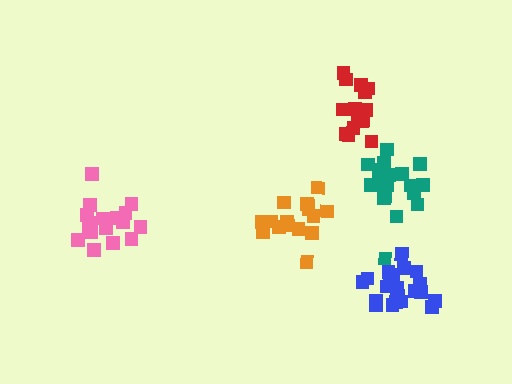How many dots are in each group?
Group 1: 16 dots, Group 2: 17 dots, Group 3: 20 dots, Group 4: 16 dots, Group 5: 21 dots (90 total).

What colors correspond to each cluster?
The clusters are colored: orange, pink, teal, red, blue.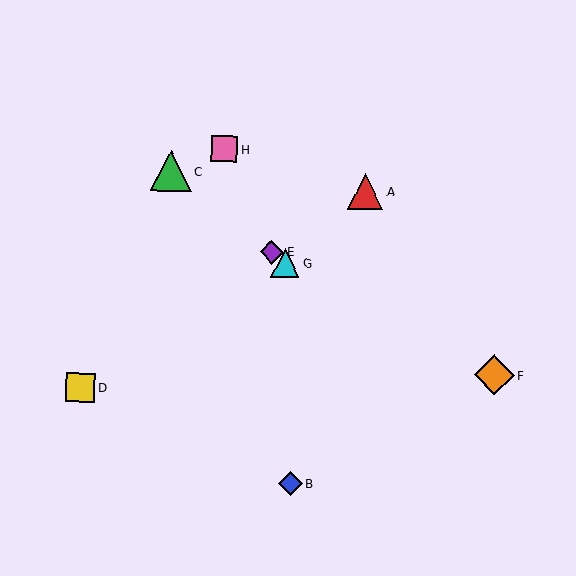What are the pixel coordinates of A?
Object A is at (365, 191).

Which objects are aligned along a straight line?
Objects C, E, G are aligned along a straight line.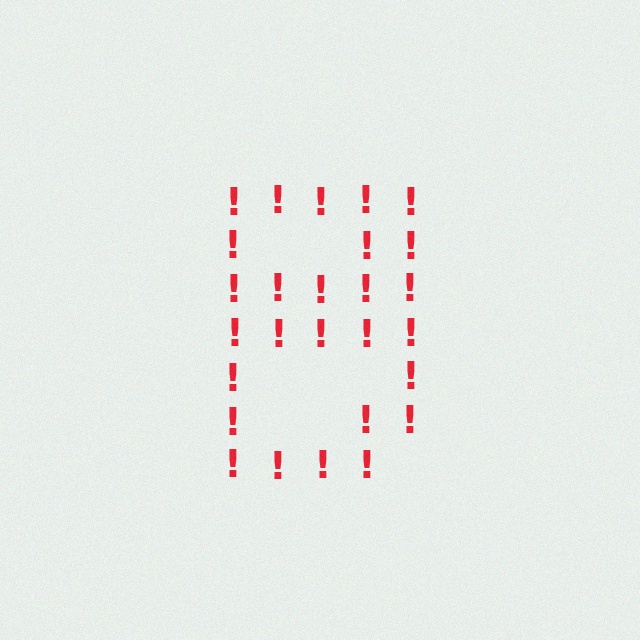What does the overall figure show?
The overall figure shows the letter B.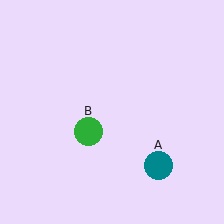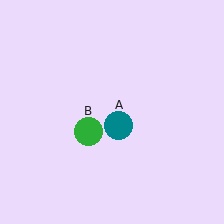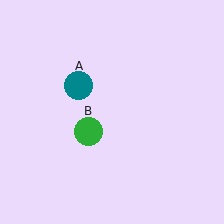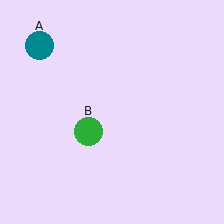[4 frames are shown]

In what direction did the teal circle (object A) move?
The teal circle (object A) moved up and to the left.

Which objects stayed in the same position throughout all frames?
Green circle (object B) remained stationary.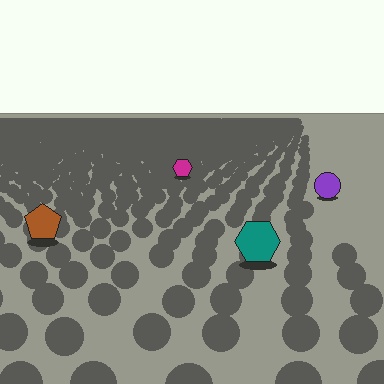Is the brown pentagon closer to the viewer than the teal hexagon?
No. The teal hexagon is closer — you can tell from the texture gradient: the ground texture is coarser near it.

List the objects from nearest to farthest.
From nearest to farthest: the teal hexagon, the brown pentagon, the purple circle, the magenta hexagon.